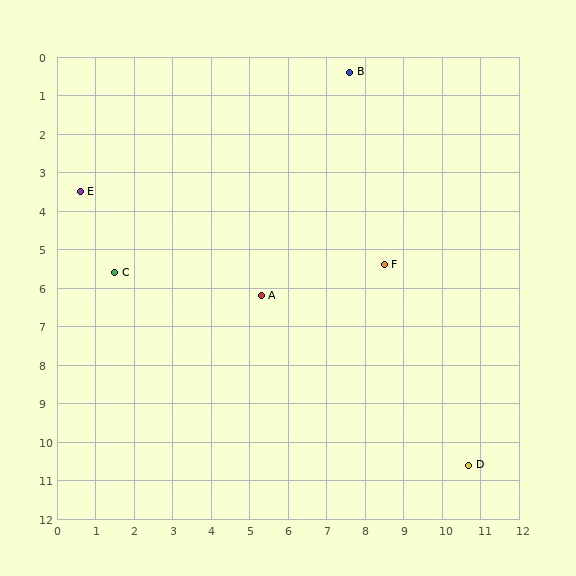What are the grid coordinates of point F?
Point F is at approximately (8.5, 5.4).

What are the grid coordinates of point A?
Point A is at approximately (5.3, 6.2).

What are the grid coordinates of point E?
Point E is at approximately (0.6, 3.5).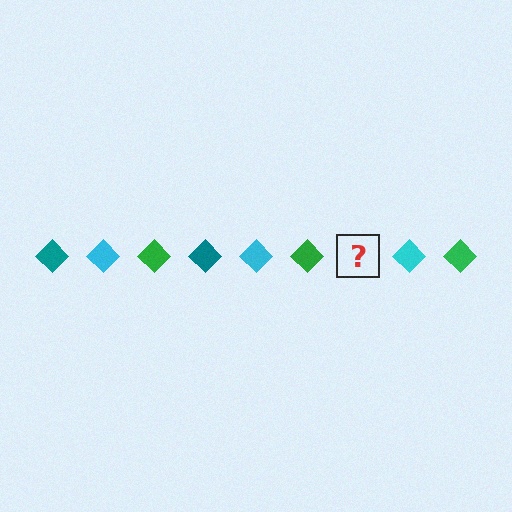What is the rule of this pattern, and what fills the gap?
The rule is that the pattern cycles through teal, cyan, green diamonds. The gap should be filled with a teal diamond.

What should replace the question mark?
The question mark should be replaced with a teal diamond.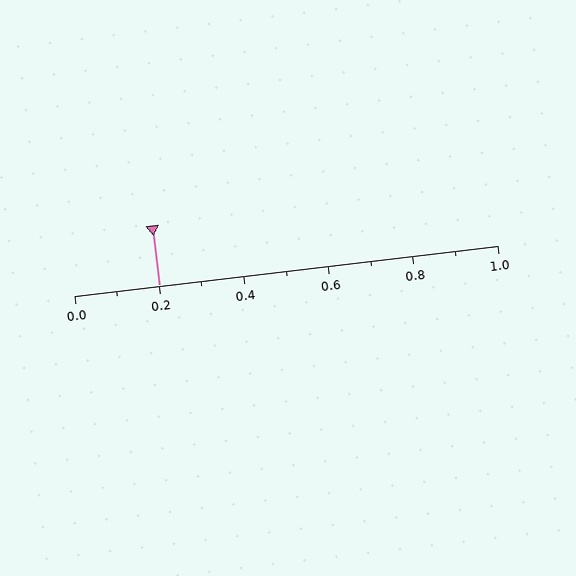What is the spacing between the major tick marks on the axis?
The major ticks are spaced 0.2 apart.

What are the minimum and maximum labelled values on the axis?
The axis runs from 0.0 to 1.0.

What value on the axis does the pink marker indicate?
The marker indicates approximately 0.2.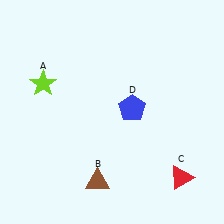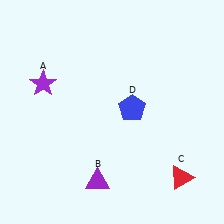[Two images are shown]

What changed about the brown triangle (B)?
In Image 1, B is brown. In Image 2, it changed to purple.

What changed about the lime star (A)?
In Image 1, A is lime. In Image 2, it changed to purple.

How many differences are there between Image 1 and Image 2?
There are 2 differences between the two images.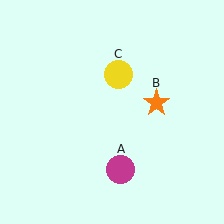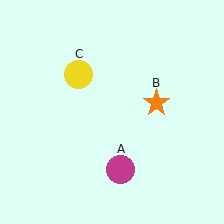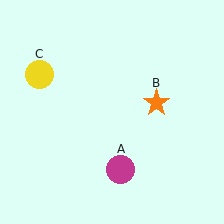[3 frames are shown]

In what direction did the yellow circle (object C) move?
The yellow circle (object C) moved left.